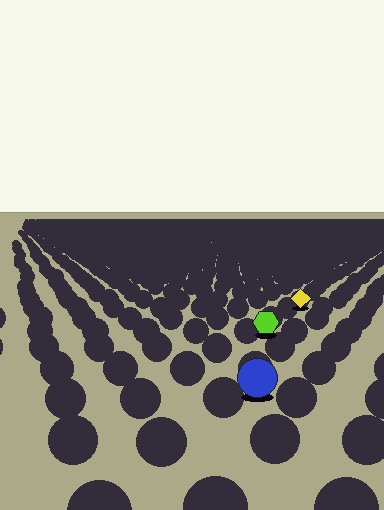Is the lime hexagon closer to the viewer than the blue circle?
No. The blue circle is closer — you can tell from the texture gradient: the ground texture is coarser near it.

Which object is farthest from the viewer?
The yellow diamond is farthest from the viewer. It appears smaller and the ground texture around it is denser.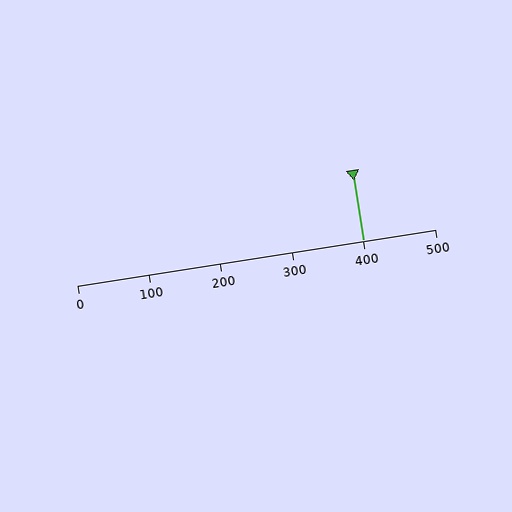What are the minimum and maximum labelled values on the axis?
The axis runs from 0 to 500.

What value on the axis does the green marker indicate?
The marker indicates approximately 400.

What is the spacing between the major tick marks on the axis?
The major ticks are spaced 100 apart.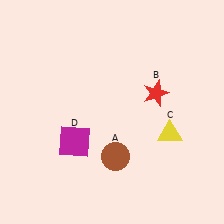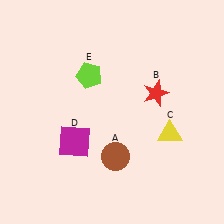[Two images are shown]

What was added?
A lime pentagon (E) was added in Image 2.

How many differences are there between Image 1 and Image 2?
There is 1 difference between the two images.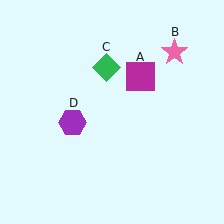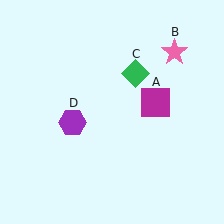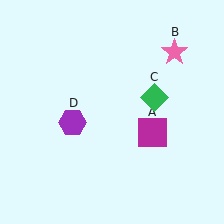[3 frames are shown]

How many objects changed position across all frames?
2 objects changed position: magenta square (object A), green diamond (object C).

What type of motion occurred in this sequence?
The magenta square (object A), green diamond (object C) rotated clockwise around the center of the scene.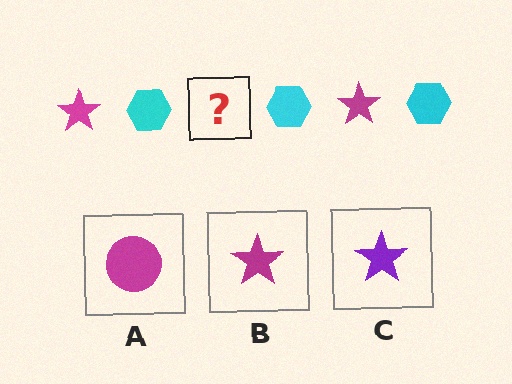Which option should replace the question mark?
Option B.